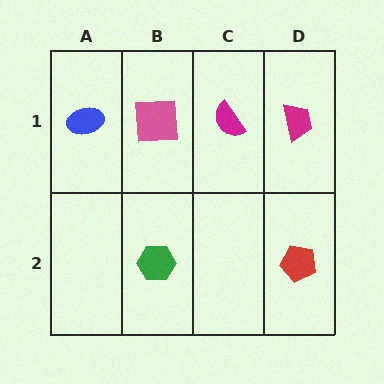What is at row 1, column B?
A pink square.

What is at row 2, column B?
A green hexagon.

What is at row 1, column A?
A blue ellipse.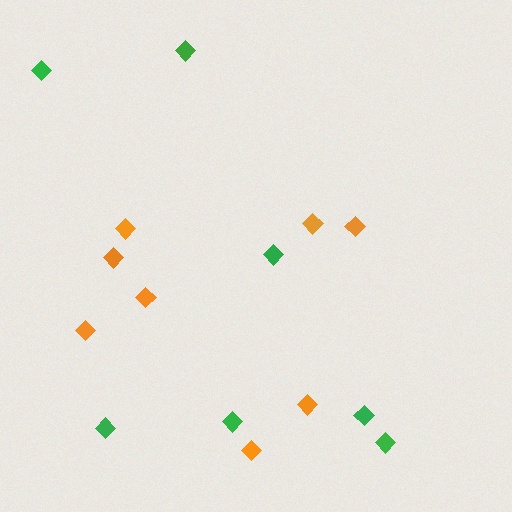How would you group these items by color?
There are 2 groups: one group of orange diamonds (8) and one group of green diamonds (7).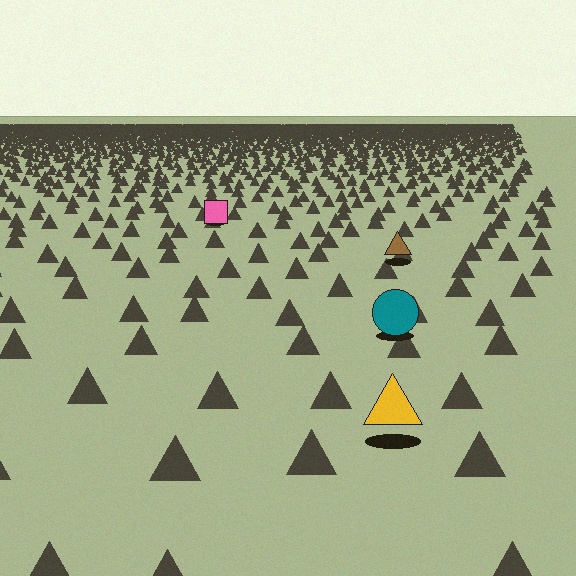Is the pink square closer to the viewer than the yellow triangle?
No. The yellow triangle is closer — you can tell from the texture gradient: the ground texture is coarser near it.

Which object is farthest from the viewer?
The pink square is farthest from the viewer. It appears smaller and the ground texture around it is denser.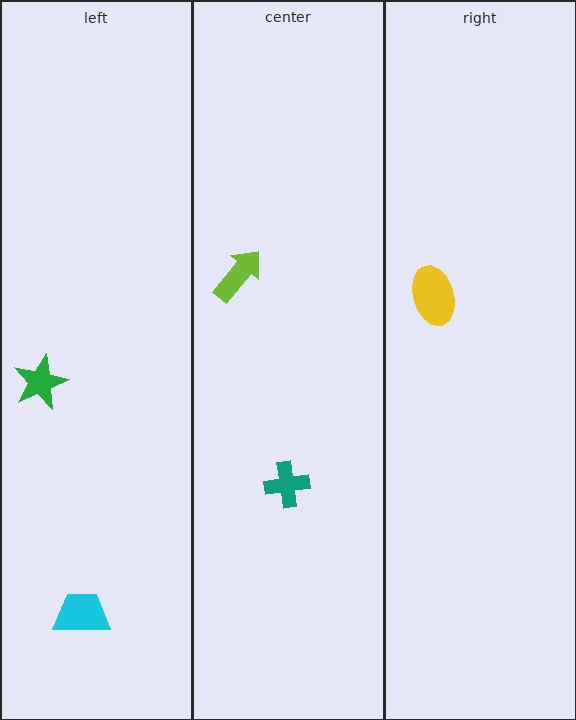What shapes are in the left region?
The cyan trapezoid, the green star.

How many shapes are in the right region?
1.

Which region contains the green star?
The left region.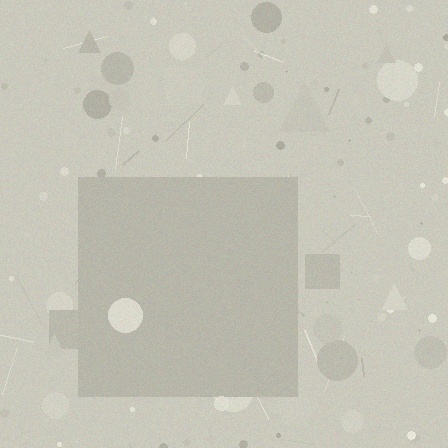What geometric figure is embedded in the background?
A square is embedded in the background.